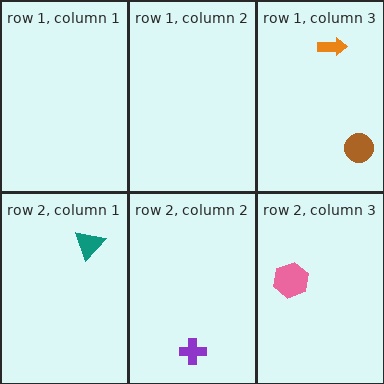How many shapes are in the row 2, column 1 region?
1.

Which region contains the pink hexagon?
The row 2, column 3 region.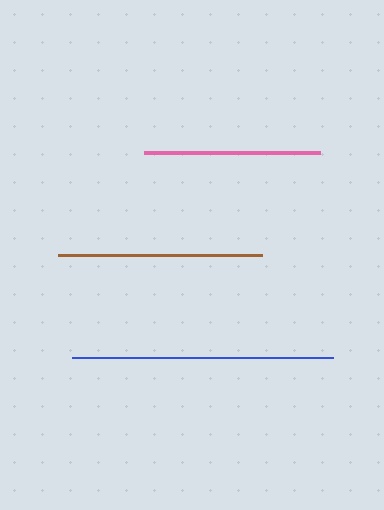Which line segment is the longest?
The blue line is the longest at approximately 261 pixels.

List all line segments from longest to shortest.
From longest to shortest: blue, brown, pink.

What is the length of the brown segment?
The brown segment is approximately 203 pixels long.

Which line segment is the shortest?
The pink line is the shortest at approximately 176 pixels.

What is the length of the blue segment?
The blue segment is approximately 261 pixels long.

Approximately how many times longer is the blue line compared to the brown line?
The blue line is approximately 1.3 times the length of the brown line.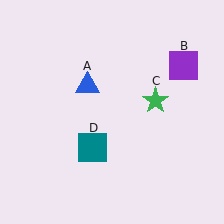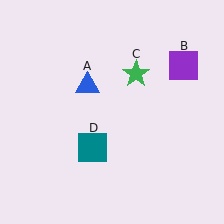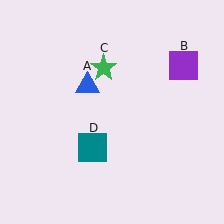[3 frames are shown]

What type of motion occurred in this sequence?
The green star (object C) rotated counterclockwise around the center of the scene.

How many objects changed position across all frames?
1 object changed position: green star (object C).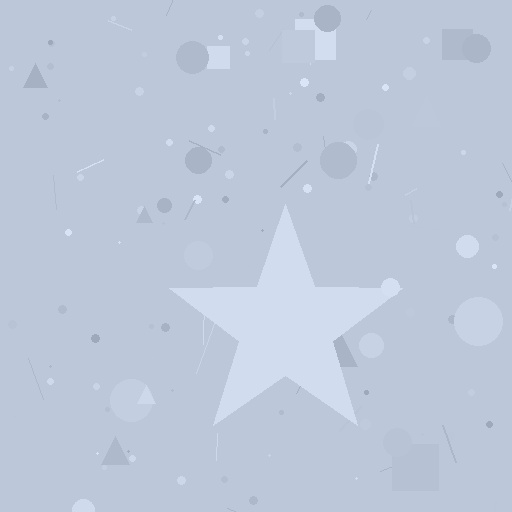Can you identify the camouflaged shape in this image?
The camouflaged shape is a star.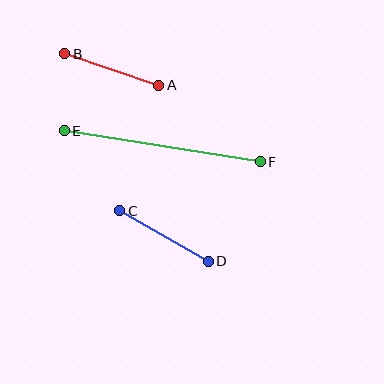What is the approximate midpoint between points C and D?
The midpoint is at approximately (164, 236) pixels.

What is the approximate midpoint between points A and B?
The midpoint is at approximately (112, 70) pixels.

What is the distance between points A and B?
The distance is approximately 99 pixels.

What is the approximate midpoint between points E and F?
The midpoint is at approximately (162, 146) pixels.